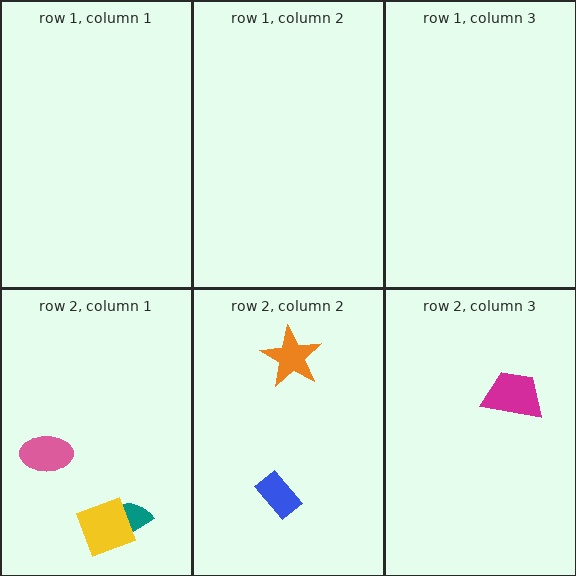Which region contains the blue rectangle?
The row 2, column 2 region.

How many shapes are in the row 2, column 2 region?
2.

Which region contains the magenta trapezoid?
The row 2, column 3 region.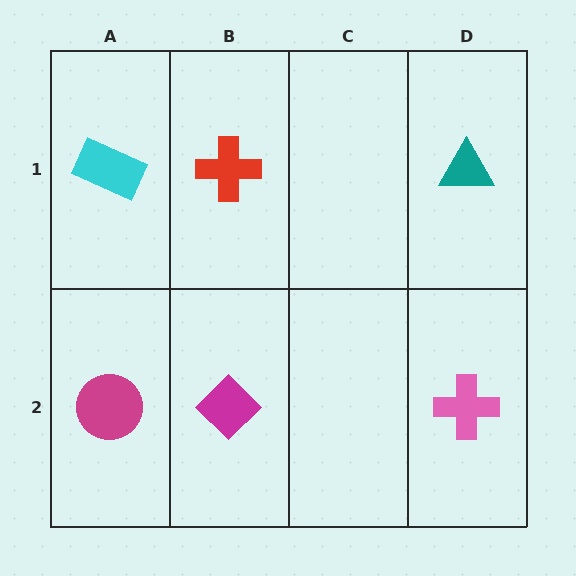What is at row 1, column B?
A red cross.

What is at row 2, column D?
A pink cross.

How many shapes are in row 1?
3 shapes.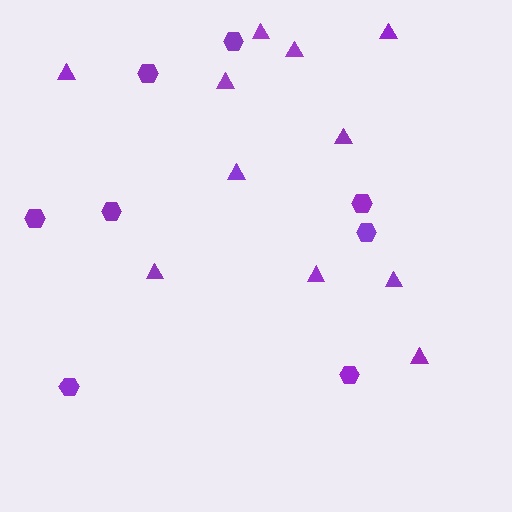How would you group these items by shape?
There are 2 groups: one group of hexagons (8) and one group of triangles (11).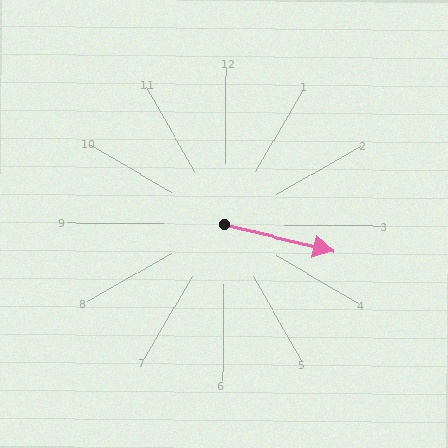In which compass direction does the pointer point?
East.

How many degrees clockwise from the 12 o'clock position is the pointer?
Approximately 103 degrees.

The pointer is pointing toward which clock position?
Roughly 3 o'clock.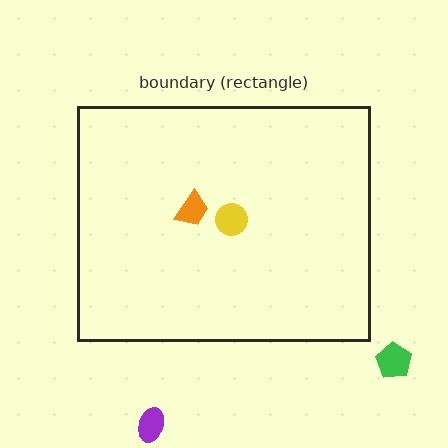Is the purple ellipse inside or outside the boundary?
Outside.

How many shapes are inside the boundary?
2 inside, 2 outside.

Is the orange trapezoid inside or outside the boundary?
Inside.